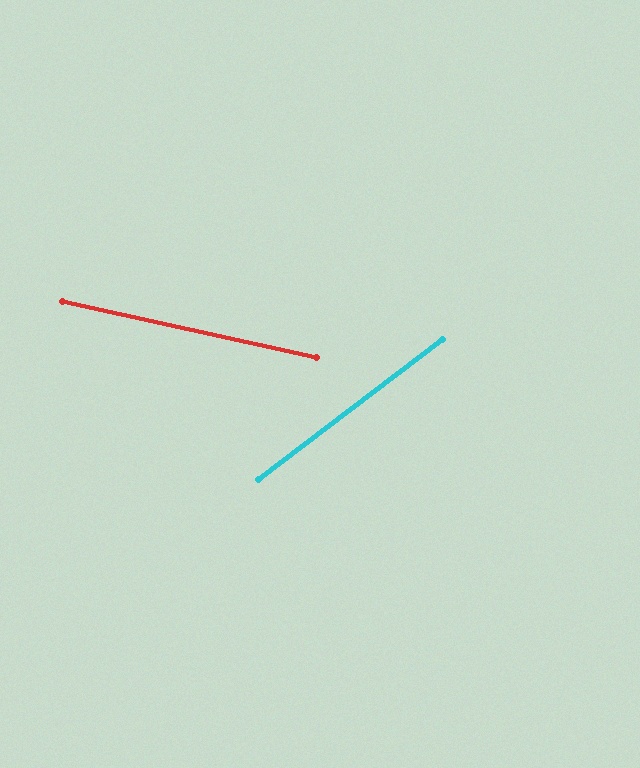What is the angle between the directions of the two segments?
Approximately 50 degrees.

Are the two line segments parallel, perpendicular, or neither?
Neither parallel nor perpendicular — they differ by about 50°.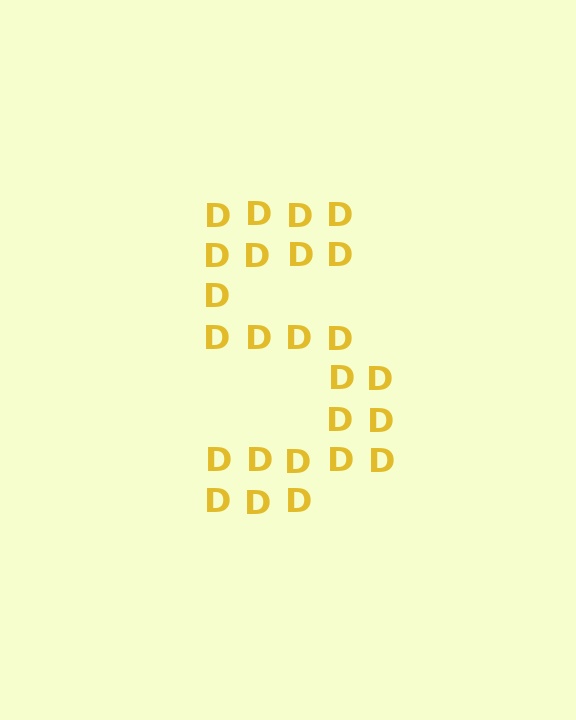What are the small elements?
The small elements are letter D's.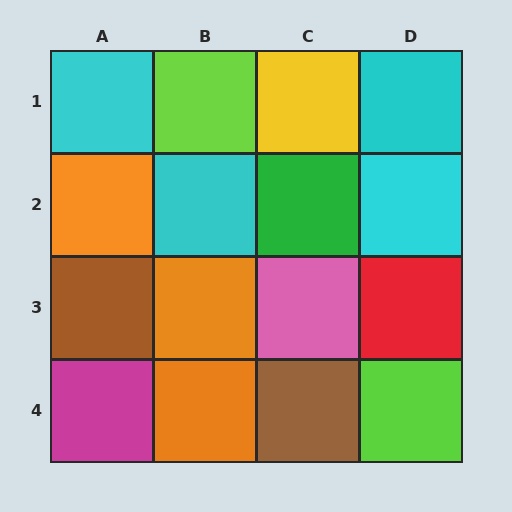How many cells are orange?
3 cells are orange.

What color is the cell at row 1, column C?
Yellow.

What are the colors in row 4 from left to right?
Magenta, orange, brown, lime.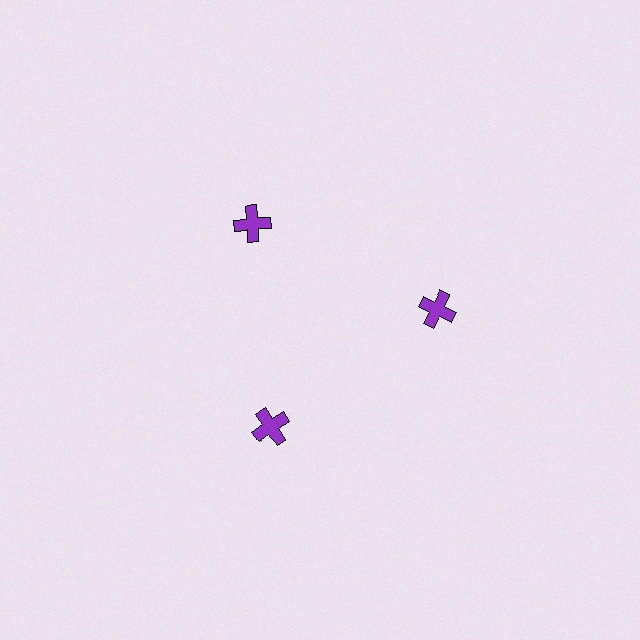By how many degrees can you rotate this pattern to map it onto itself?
The pattern maps onto itself every 120 degrees of rotation.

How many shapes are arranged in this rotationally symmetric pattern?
There are 3 shapes, arranged in 3 groups of 1.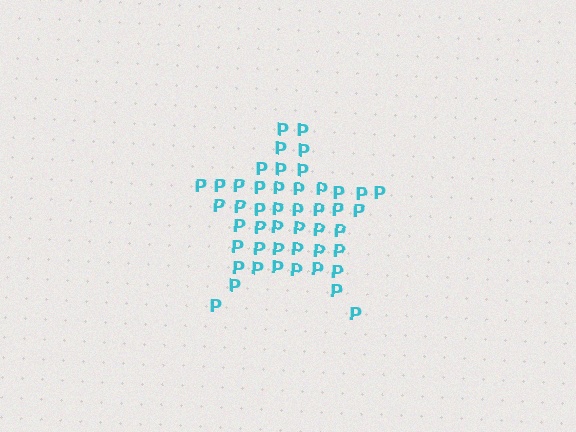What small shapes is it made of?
It is made of small letter P's.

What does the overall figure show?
The overall figure shows a star.